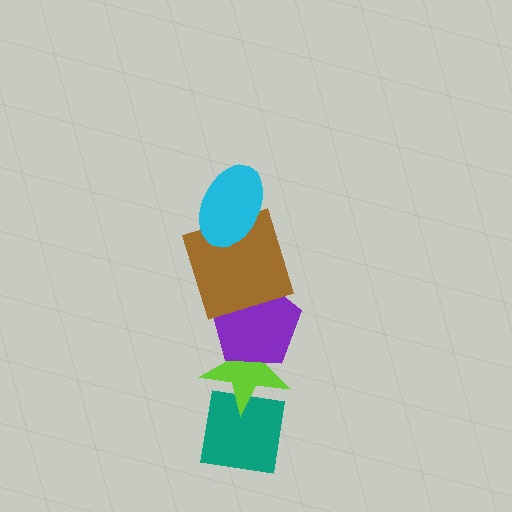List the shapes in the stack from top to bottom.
From top to bottom: the cyan ellipse, the brown square, the purple pentagon, the lime star, the teal square.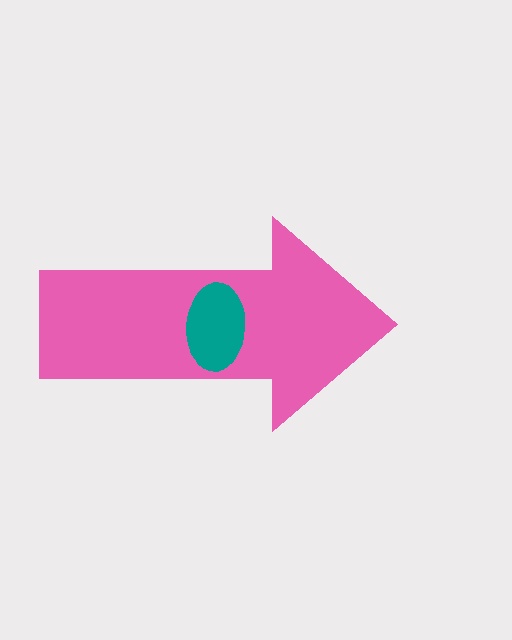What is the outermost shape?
The pink arrow.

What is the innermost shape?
The teal ellipse.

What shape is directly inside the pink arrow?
The teal ellipse.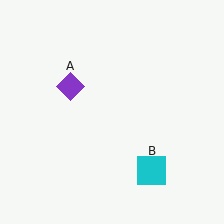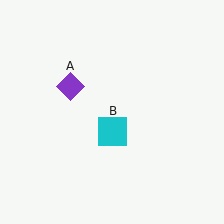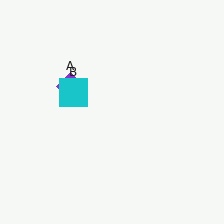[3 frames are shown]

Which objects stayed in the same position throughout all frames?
Purple diamond (object A) remained stationary.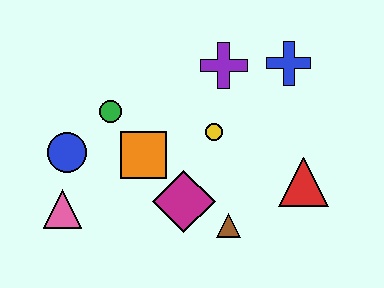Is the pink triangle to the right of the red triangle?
No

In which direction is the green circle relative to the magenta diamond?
The green circle is above the magenta diamond.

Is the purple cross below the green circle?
No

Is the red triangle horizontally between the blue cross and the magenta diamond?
No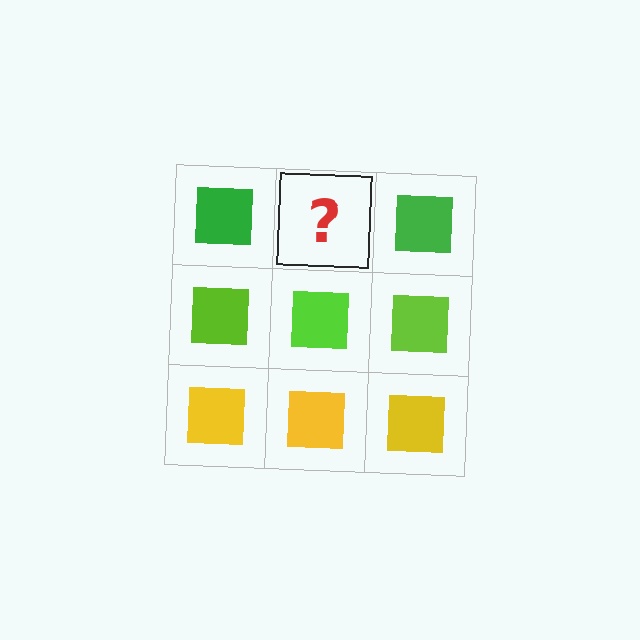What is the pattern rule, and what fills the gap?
The rule is that each row has a consistent color. The gap should be filled with a green square.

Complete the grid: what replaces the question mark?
The question mark should be replaced with a green square.